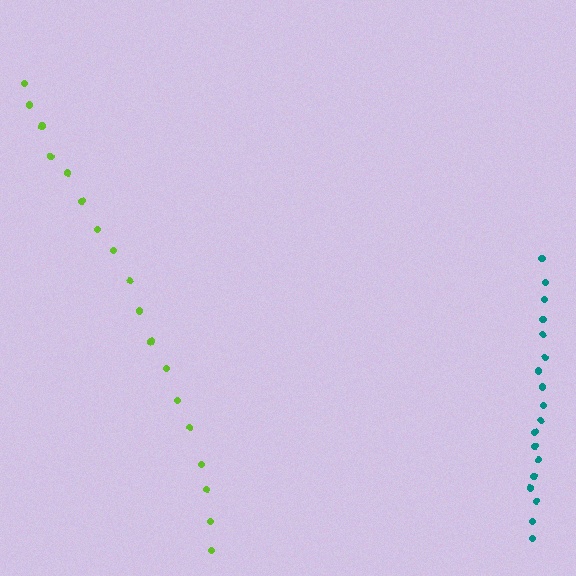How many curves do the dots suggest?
There are 2 distinct paths.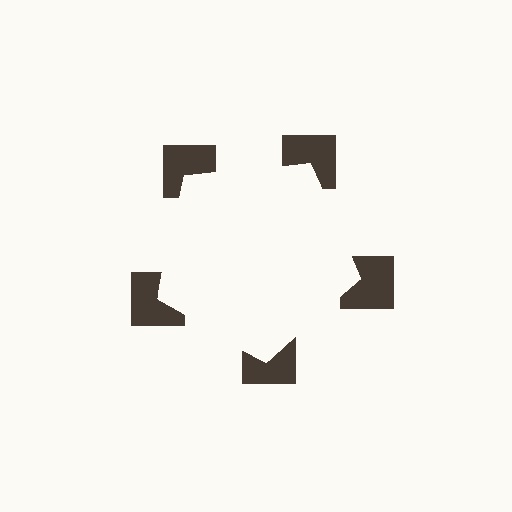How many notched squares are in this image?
There are 5 — one at each vertex of the illusory pentagon.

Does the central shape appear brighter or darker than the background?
It typically appears slightly brighter than the background, even though no actual brightness change is drawn.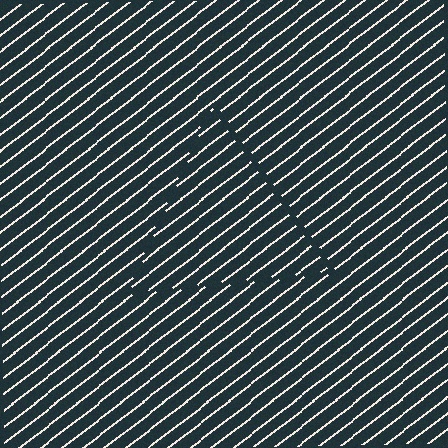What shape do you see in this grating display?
An illusory triangle. The interior of the shape contains the same grating, shifted by half a period — the contour is defined by the phase discontinuity where line-ends from the inner and outer gratings abut.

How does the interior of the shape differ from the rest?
The interior of the shape contains the same grating, shifted by half a period — the contour is defined by the phase discontinuity where line-ends from the inner and outer gratings abut.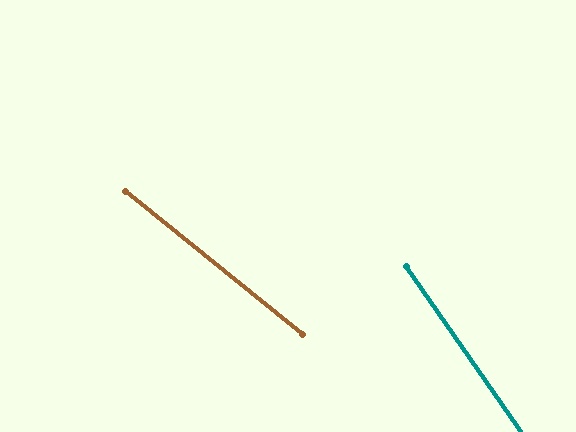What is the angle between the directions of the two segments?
Approximately 16 degrees.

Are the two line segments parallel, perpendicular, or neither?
Neither parallel nor perpendicular — they differ by about 16°.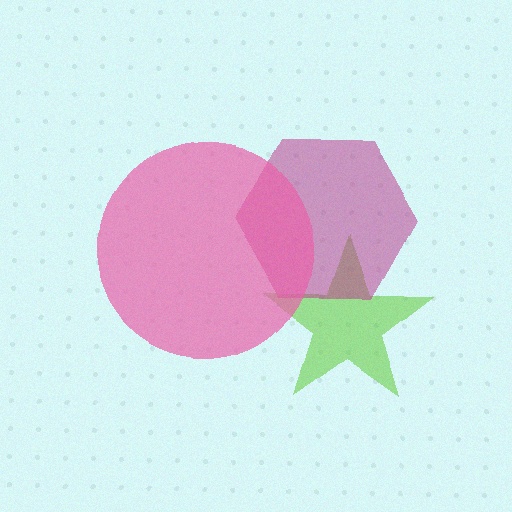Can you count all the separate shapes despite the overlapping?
Yes, there are 3 separate shapes.